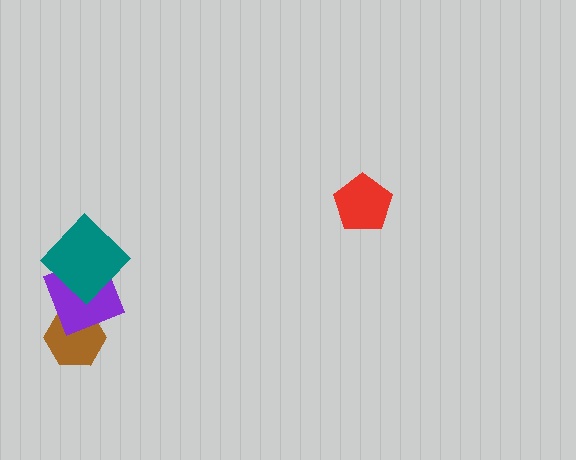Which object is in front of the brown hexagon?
The purple diamond is in front of the brown hexagon.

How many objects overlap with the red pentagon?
0 objects overlap with the red pentagon.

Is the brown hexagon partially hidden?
Yes, it is partially covered by another shape.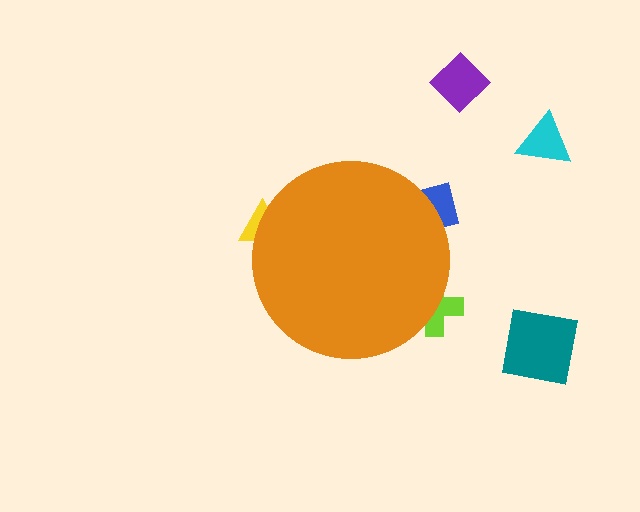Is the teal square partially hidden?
No, the teal square is fully visible.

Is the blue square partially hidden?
Yes, the blue square is partially hidden behind the orange circle.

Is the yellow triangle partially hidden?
Yes, the yellow triangle is partially hidden behind the orange circle.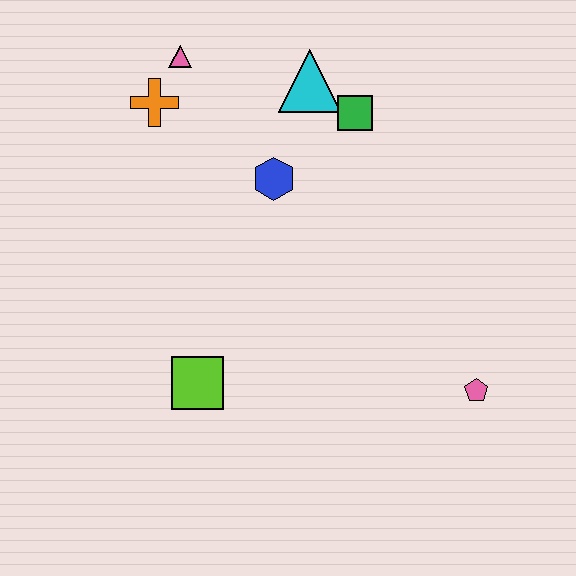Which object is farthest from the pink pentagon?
The pink triangle is farthest from the pink pentagon.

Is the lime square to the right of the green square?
No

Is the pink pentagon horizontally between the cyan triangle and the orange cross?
No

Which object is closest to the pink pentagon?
The lime square is closest to the pink pentagon.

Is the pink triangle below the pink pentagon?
No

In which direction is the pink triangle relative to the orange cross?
The pink triangle is above the orange cross.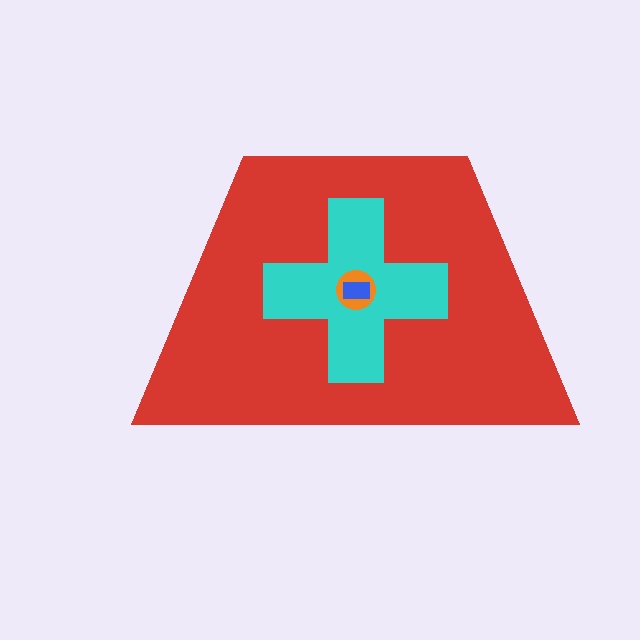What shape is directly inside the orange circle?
The blue rectangle.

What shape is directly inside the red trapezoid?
The cyan cross.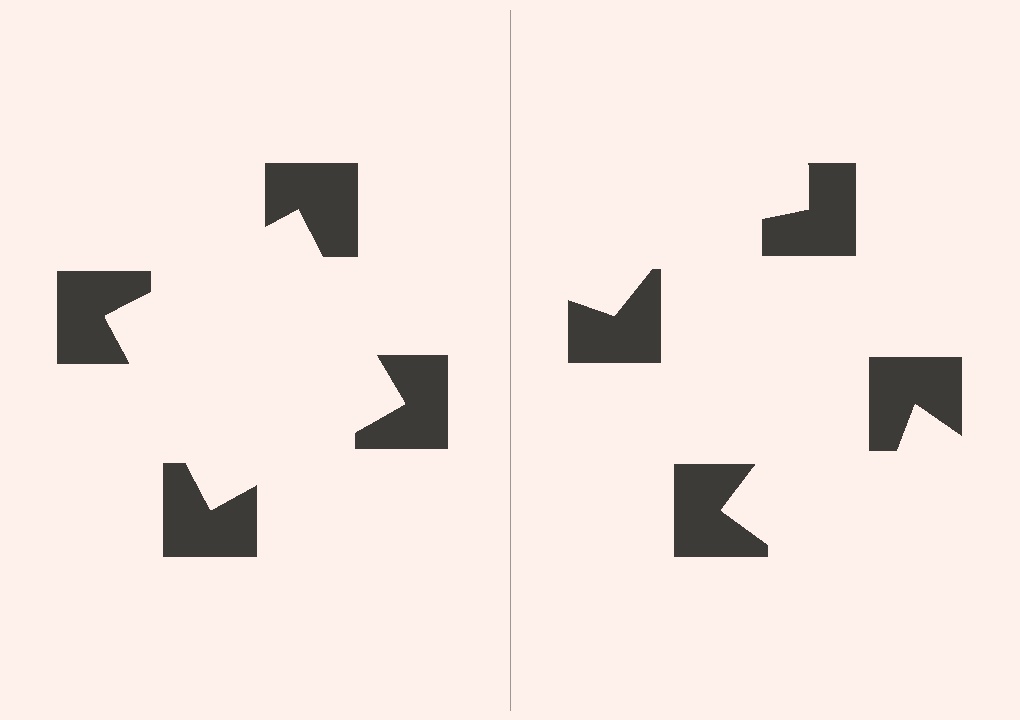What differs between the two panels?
The notched squares are positioned identically on both sides; only the wedge orientations differ. On the left they align to a square; on the right they are misaligned.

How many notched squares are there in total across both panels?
8 — 4 on each side.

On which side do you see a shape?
An illusory square appears on the left side. On the right side the wedge cuts are rotated, so no coherent shape forms.